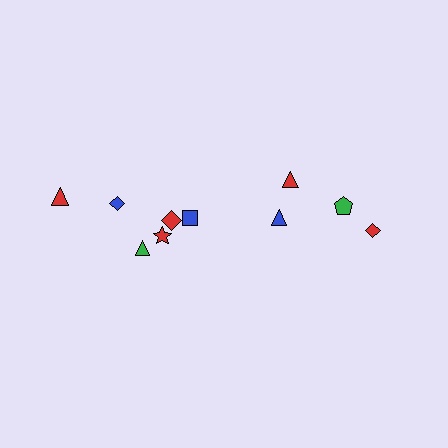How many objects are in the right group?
There are 4 objects.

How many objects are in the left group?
There are 6 objects.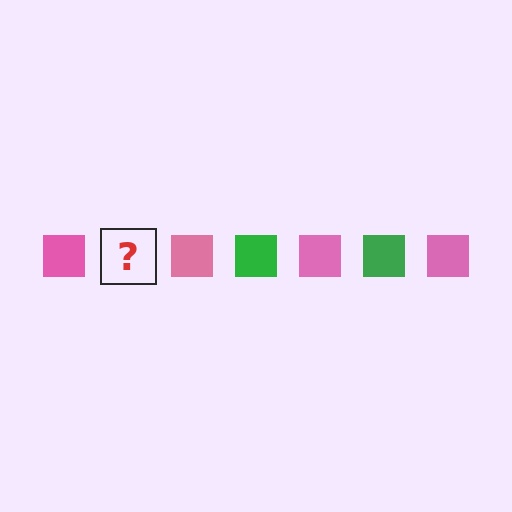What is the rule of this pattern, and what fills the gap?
The rule is that the pattern cycles through pink, green squares. The gap should be filled with a green square.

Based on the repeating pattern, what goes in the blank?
The blank should be a green square.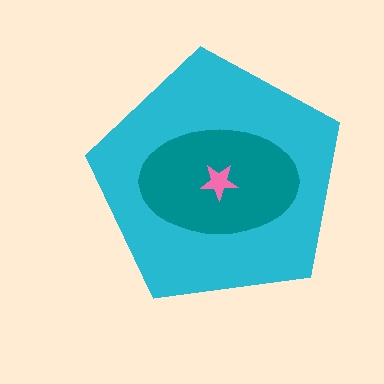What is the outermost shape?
The cyan pentagon.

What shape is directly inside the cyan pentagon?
The teal ellipse.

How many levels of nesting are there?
3.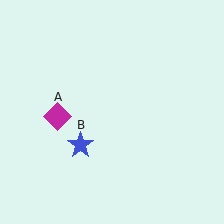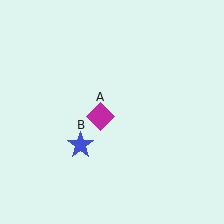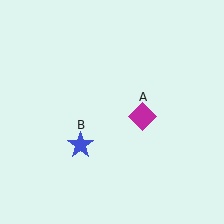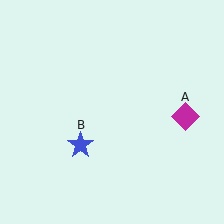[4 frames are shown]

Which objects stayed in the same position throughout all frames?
Blue star (object B) remained stationary.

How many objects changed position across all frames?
1 object changed position: magenta diamond (object A).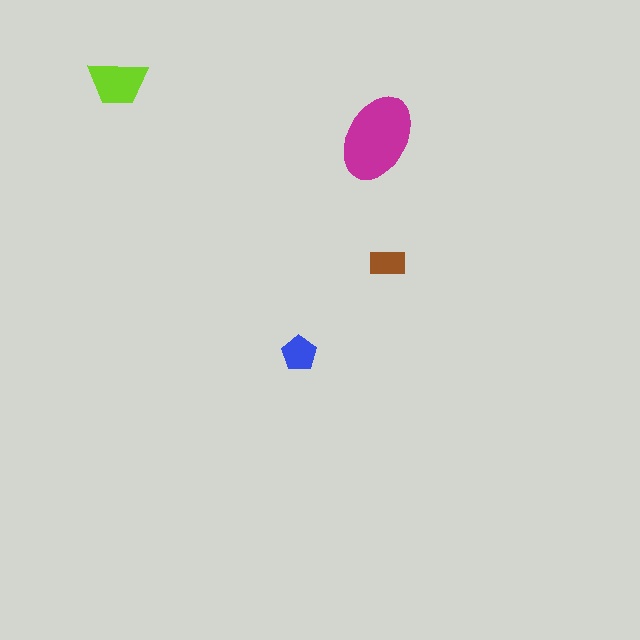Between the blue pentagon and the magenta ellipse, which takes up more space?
The magenta ellipse.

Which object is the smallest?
The brown rectangle.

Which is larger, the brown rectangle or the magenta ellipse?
The magenta ellipse.